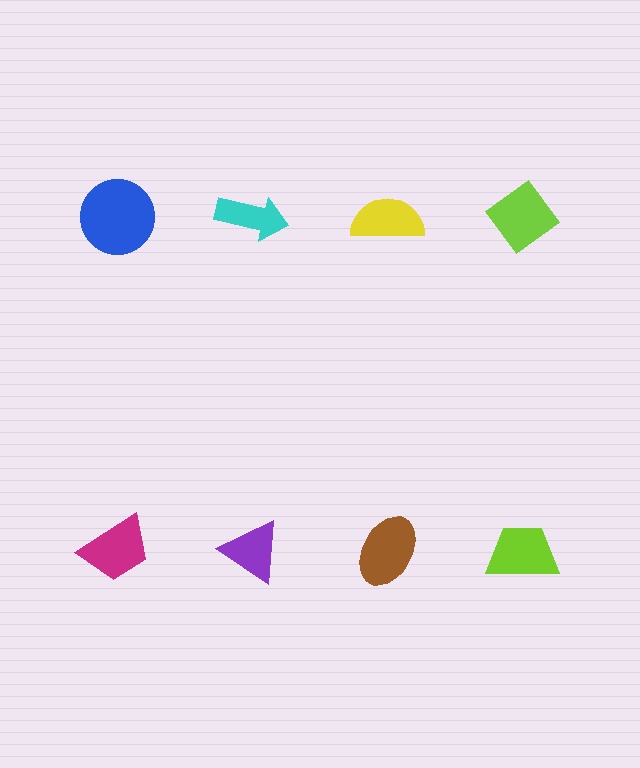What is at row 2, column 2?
A purple triangle.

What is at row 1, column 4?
A lime diamond.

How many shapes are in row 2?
4 shapes.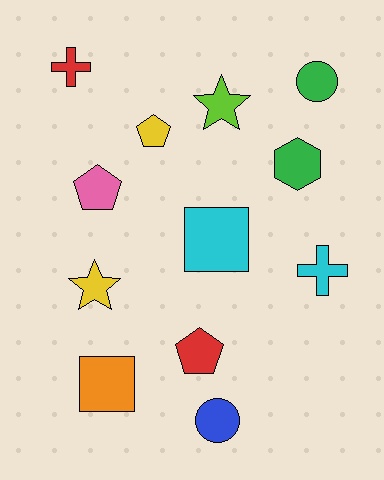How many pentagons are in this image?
There are 3 pentagons.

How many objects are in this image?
There are 12 objects.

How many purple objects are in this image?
There are no purple objects.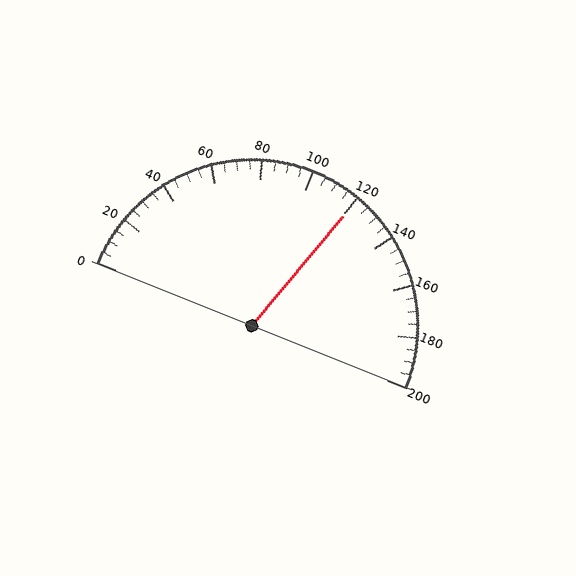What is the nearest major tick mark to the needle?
The nearest major tick mark is 120.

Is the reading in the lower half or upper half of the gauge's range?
The reading is in the upper half of the range (0 to 200).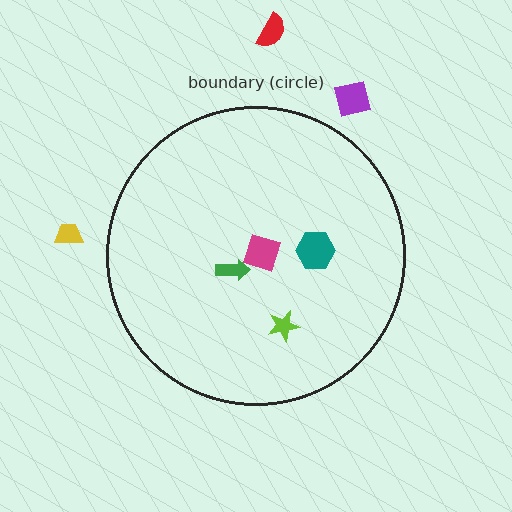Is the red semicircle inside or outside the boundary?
Outside.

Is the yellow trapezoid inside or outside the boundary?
Outside.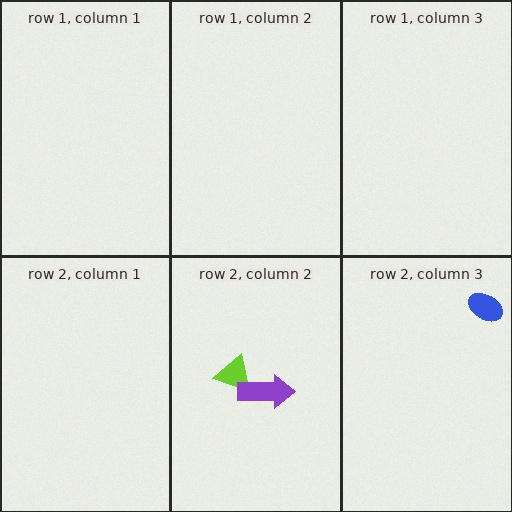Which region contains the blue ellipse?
The row 2, column 3 region.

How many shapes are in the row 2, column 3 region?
1.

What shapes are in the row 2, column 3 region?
The blue ellipse.